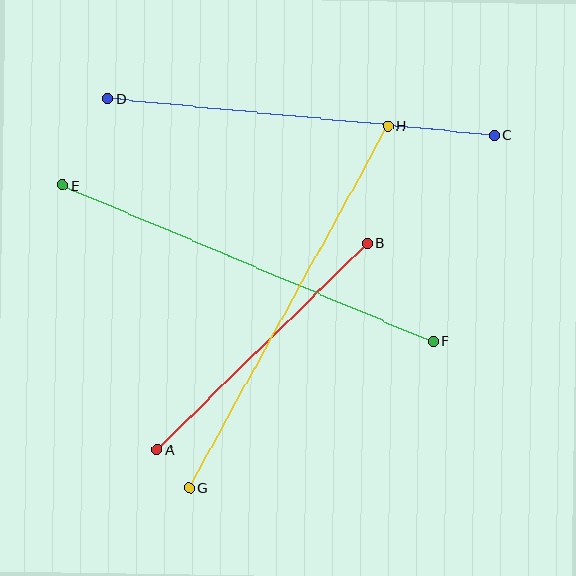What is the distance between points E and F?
The distance is approximately 403 pixels.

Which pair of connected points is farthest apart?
Points G and H are farthest apart.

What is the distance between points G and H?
The distance is approximately 413 pixels.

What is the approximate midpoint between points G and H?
The midpoint is at approximately (288, 307) pixels.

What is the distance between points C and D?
The distance is approximately 389 pixels.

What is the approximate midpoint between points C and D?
The midpoint is at approximately (301, 117) pixels.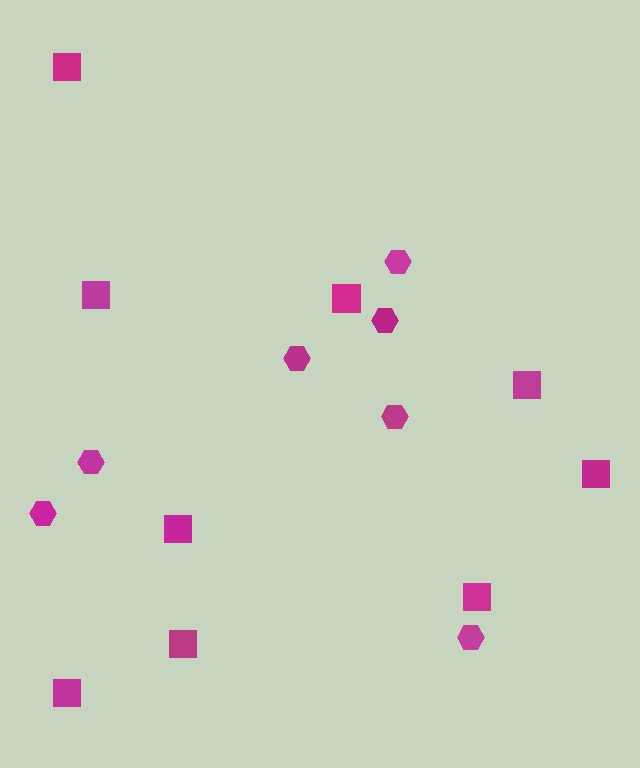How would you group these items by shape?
There are 2 groups: one group of hexagons (7) and one group of squares (9).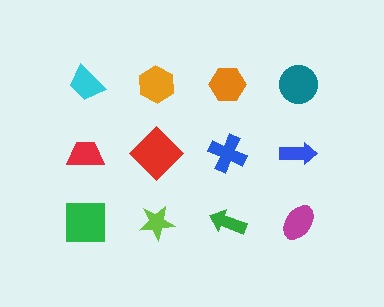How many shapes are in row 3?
4 shapes.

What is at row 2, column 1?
A red trapezoid.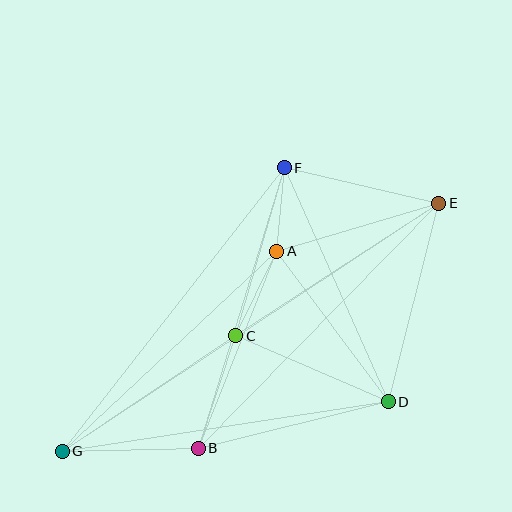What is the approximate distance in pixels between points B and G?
The distance between B and G is approximately 136 pixels.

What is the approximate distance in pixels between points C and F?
The distance between C and F is approximately 175 pixels.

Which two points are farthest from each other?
Points E and G are farthest from each other.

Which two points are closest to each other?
Points A and F are closest to each other.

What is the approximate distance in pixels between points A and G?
The distance between A and G is approximately 293 pixels.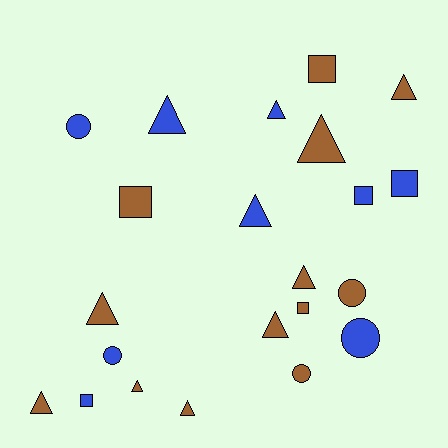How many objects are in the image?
There are 22 objects.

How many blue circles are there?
There are 3 blue circles.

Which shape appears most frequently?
Triangle, with 11 objects.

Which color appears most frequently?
Brown, with 13 objects.